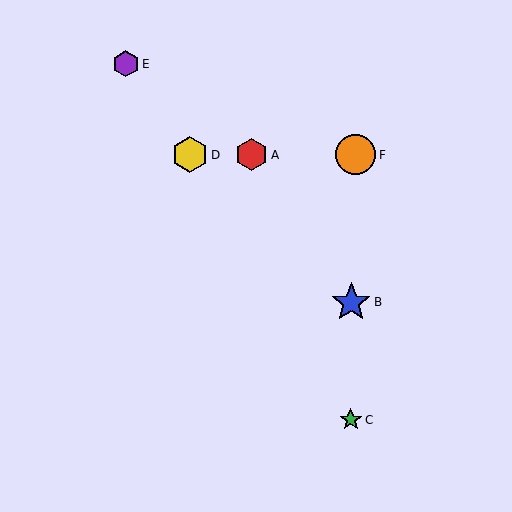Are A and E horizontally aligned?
No, A is at y≈155 and E is at y≈64.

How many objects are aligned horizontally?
3 objects (A, D, F) are aligned horizontally.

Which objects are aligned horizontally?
Objects A, D, F are aligned horizontally.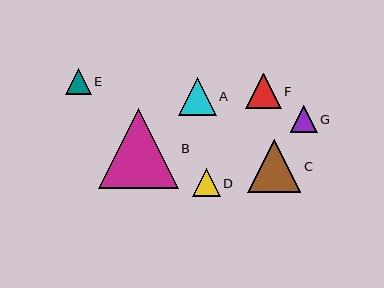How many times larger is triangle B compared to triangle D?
Triangle B is approximately 2.9 times the size of triangle D.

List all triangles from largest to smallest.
From largest to smallest: B, C, A, F, D, G, E.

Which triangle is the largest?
Triangle B is the largest with a size of approximately 80 pixels.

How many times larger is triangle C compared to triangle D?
Triangle C is approximately 1.9 times the size of triangle D.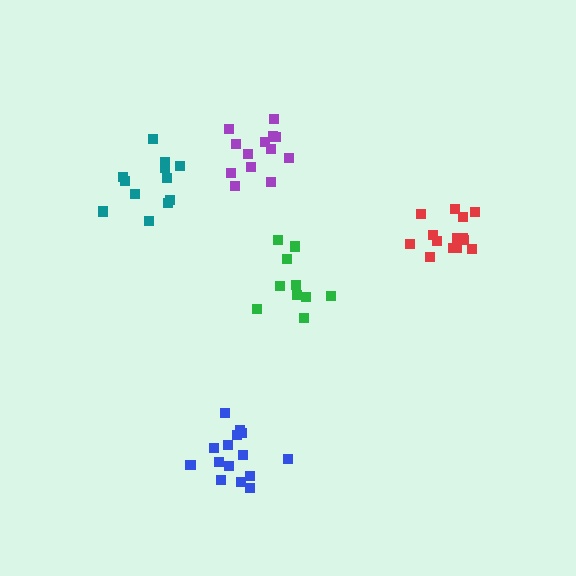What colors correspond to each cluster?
The clusters are colored: purple, red, teal, green, blue.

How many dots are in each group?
Group 1: 13 dots, Group 2: 14 dots, Group 3: 12 dots, Group 4: 10 dots, Group 5: 15 dots (64 total).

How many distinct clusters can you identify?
There are 5 distinct clusters.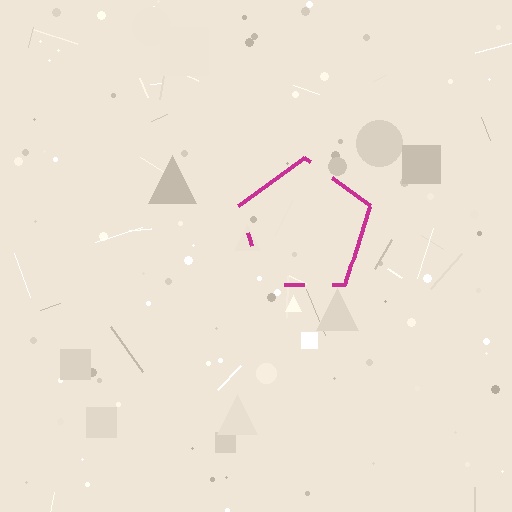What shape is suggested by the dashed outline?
The dashed outline suggests a pentagon.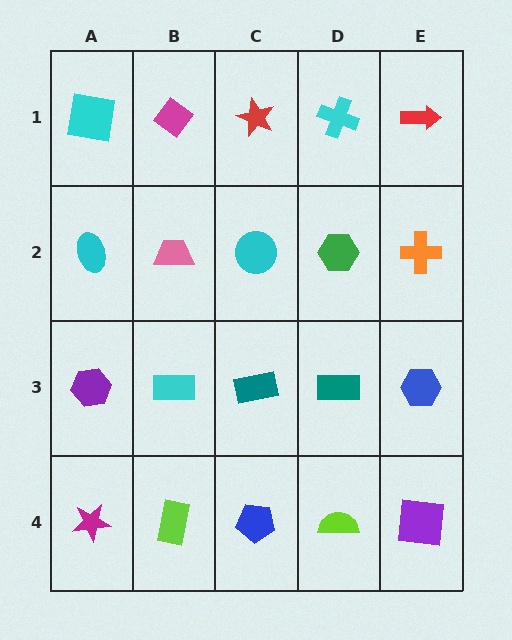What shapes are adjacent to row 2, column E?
A red arrow (row 1, column E), a blue hexagon (row 3, column E), a green hexagon (row 2, column D).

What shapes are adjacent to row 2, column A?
A cyan square (row 1, column A), a purple hexagon (row 3, column A), a pink trapezoid (row 2, column B).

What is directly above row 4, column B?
A cyan rectangle.